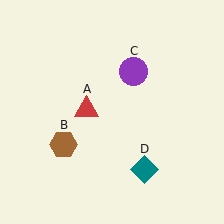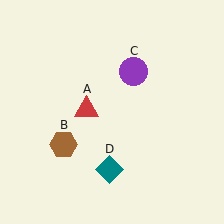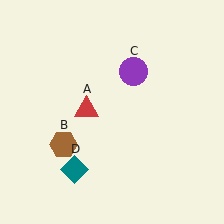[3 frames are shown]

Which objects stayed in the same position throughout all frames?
Red triangle (object A) and brown hexagon (object B) and purple circle (object C) remained stationary.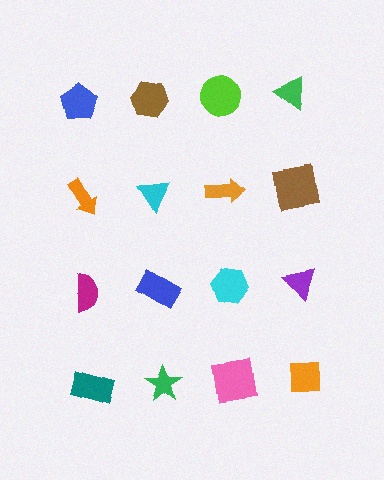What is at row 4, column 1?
A teal rectangle.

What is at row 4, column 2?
A green star.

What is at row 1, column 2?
A brown hexagon.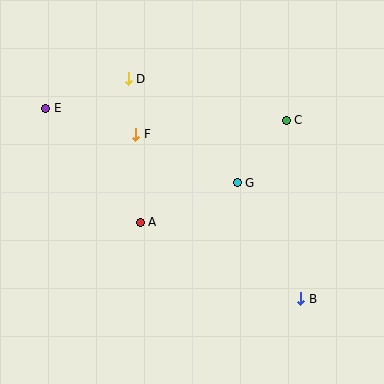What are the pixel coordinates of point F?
Point F is at (136, 134).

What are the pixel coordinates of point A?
Point A is at (140, 222).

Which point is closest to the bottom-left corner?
Point A is closest to the bottom-left corner.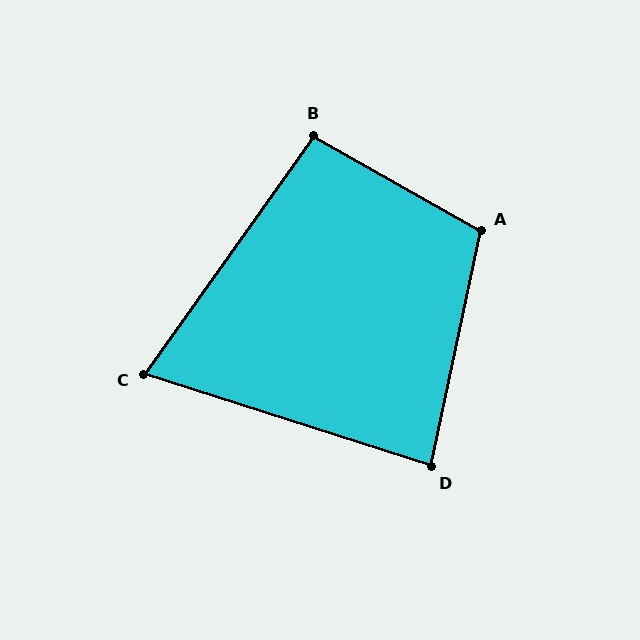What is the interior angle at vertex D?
Approximately 84 degrees (acute).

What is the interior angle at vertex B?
Approximately 96 degrees (obtuse).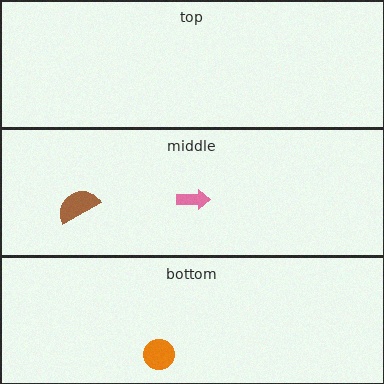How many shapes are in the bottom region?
1.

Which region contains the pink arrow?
The middle region.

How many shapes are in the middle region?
2.